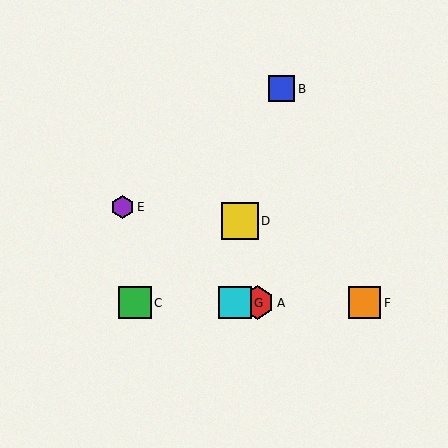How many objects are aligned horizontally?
4 objects (A, C, F, G) are aligned horizontally.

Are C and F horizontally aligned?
Yes, both are at y≈303.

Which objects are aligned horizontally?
Objects A, C, F, G are aligned horizontally.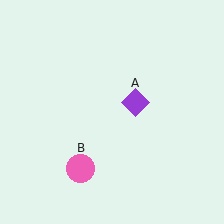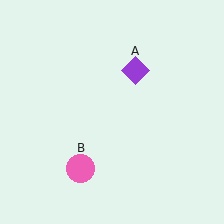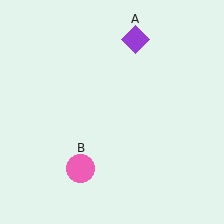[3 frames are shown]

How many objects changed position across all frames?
1 object changed position: purple diamond (object A).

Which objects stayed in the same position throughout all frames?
Pink circle (object B) remained stationary.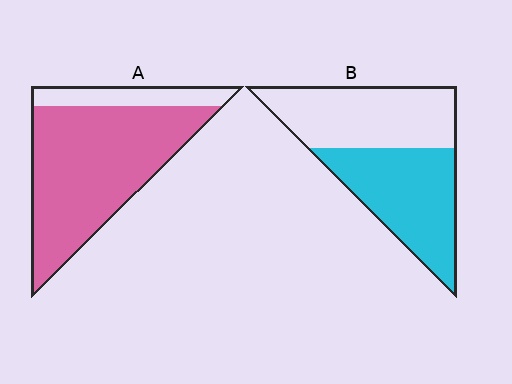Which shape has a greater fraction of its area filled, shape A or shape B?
Shape A.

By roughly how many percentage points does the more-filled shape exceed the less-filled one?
By roughly 30 percentage points (A over B).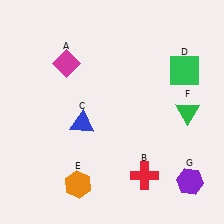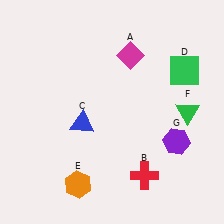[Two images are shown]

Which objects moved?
The objects that moved are: the magenta diamond (A), the purple hexagon (G).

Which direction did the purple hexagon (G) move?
The purple hexagon (G) moved up.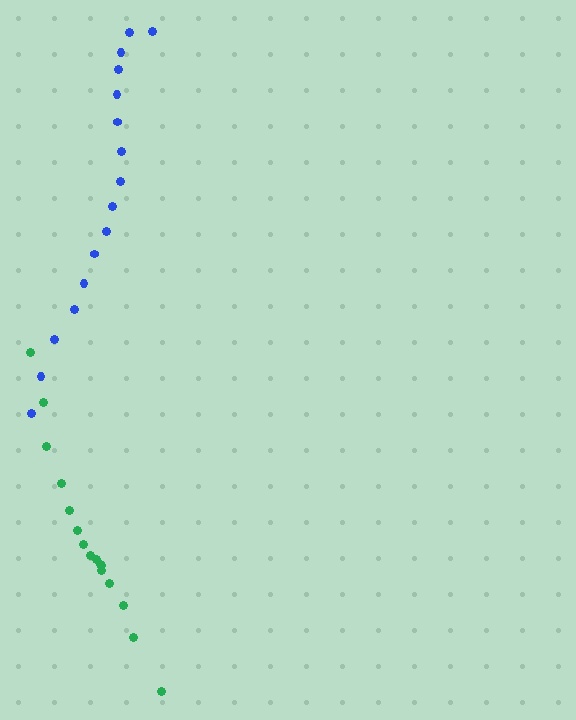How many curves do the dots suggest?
There are 2 distinct paths.